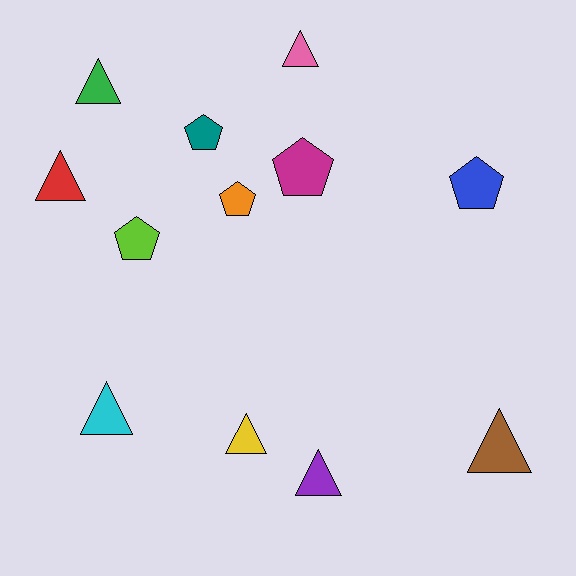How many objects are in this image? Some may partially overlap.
There are 12 objects.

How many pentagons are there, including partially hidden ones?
There are 5 pentagons.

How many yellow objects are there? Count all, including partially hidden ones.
There is 1 yellow object.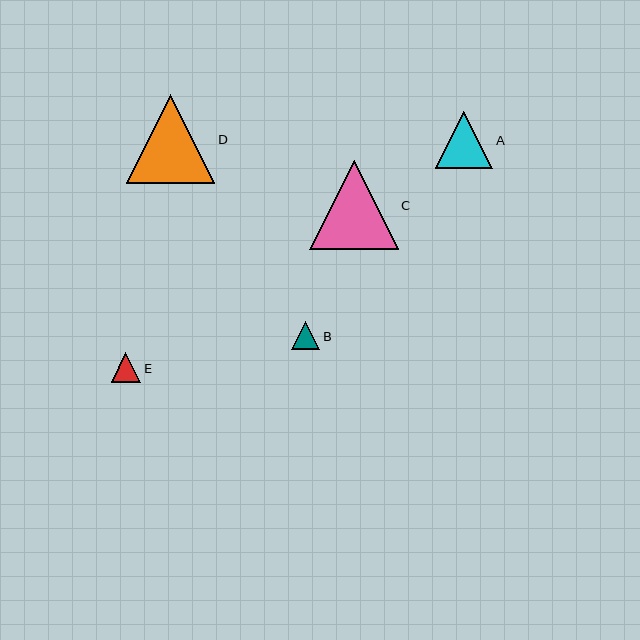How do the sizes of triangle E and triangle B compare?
Triangle E and triangle B are approximately the same size.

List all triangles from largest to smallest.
From largest to smallest: C, D, A, E, B.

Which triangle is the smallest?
Triangle B is the smallest with a size of approximately 28 pixels.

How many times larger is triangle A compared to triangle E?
Triangle A is approximately 1.9 times the size of triangle E.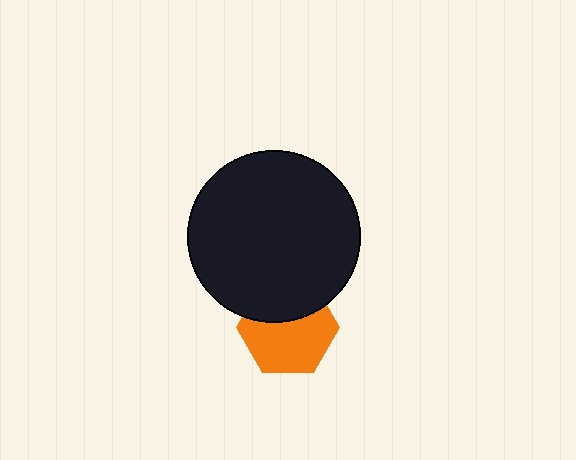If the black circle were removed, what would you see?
You would see the complete orange hexagon.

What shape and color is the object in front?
The object in front is a black circle.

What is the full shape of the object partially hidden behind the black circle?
The partially hidden object is an orange hexagon.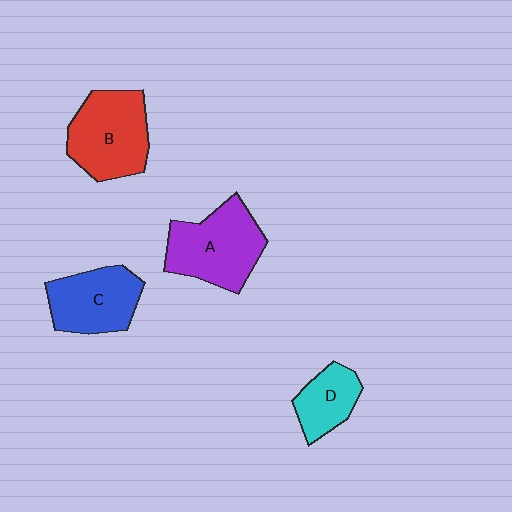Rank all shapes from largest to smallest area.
From largest to smallest: A (purple), B (red), C (blue), D (cyan).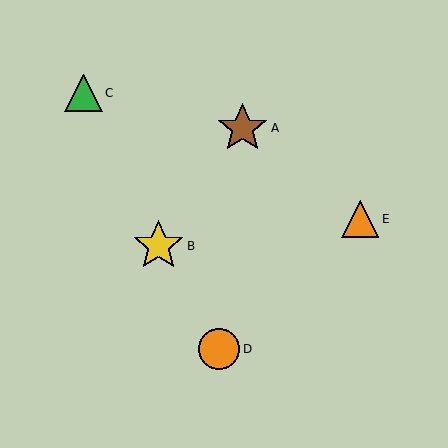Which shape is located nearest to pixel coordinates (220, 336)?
The orange circle (labeled D) at (219, 349) is nearest to that location.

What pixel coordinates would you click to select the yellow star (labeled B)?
Click at (158, 246) to select the yellow star B.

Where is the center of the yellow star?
The center of the yellow star is at (158, 246).